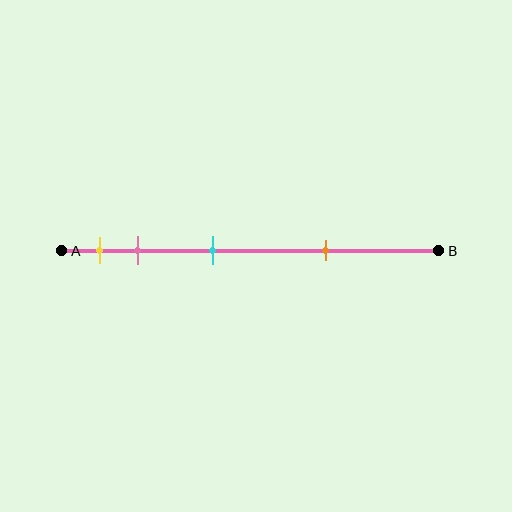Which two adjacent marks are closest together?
The yellow and pink marks are the closest adjacent pair.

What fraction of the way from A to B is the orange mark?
The orange mark is approximately 70% (0.7) of the way from A to B.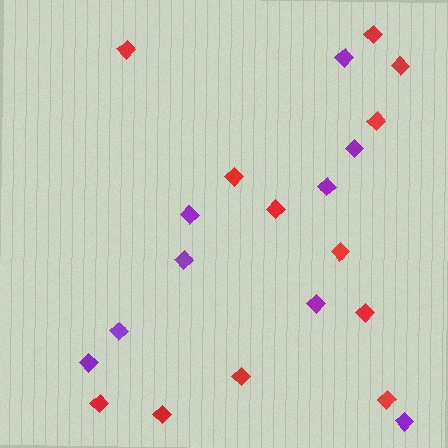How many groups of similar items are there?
There are 2 groups: one group of red diamonds (12) and one group of purple diamonds (9).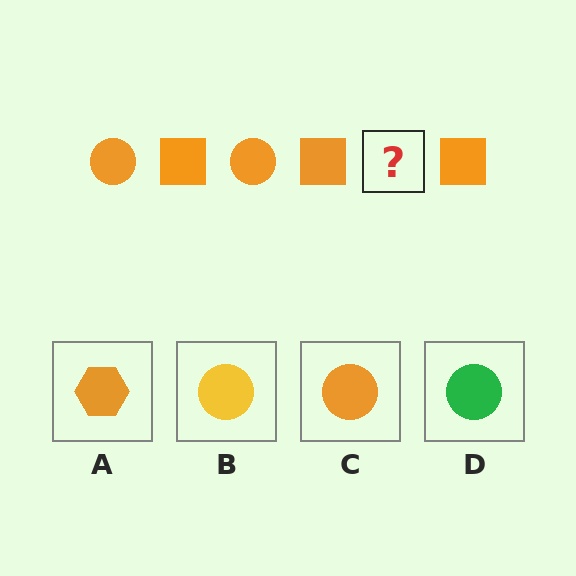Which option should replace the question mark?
Option C.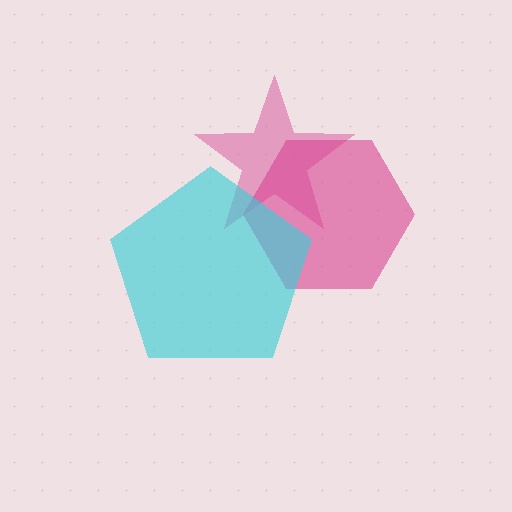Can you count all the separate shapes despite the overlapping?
Yes, there are 3 separate shapes.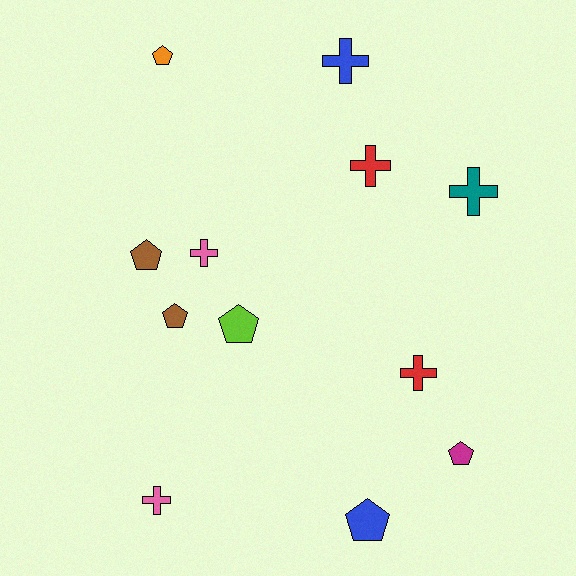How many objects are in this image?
There are 12 objects.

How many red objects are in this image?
There are 2 red objects.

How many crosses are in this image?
There are 6 crosses.